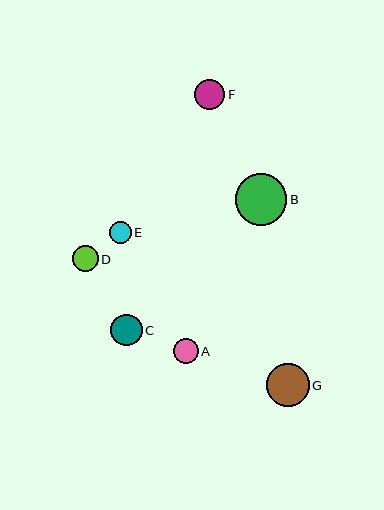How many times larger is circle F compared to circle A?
Circle F is approximately 1.2 times the size of circle A.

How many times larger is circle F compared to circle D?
Circle F is approximately 1.2 times the size of circle D.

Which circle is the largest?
Circle B is the largest with a size of approximately 52 pixels.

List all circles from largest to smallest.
From largest to smallest: B, G, C, F, D, A, E.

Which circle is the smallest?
Circle E is the smallest with a size of approximately 22 pixels.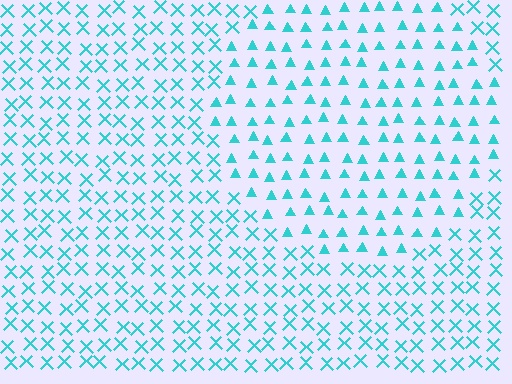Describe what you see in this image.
The image is filled with small cyan elements arranged in a uniform grid. A circle-shaped region contains triangles, while the surrounding area contains X marks. The boundary is defined purely by the change in element shape.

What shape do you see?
I see a circle.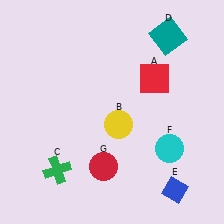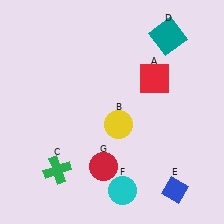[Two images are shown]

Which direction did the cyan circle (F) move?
The cyan circle (F) moved left.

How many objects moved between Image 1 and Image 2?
1 object moved between the two images.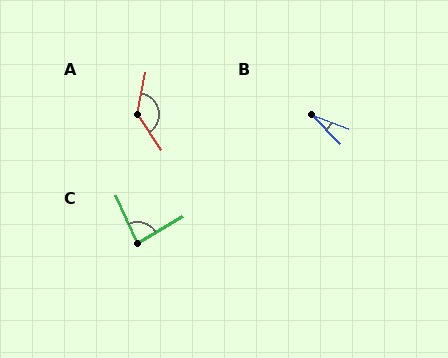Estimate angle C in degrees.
Approximately 83 degrees.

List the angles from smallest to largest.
B (25°), C (83°), A (135°).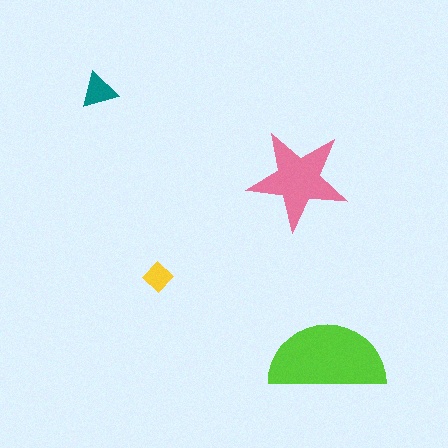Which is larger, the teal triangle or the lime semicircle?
The lime semicircle.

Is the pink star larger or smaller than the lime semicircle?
Smaller.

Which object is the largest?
The lime semicircle.